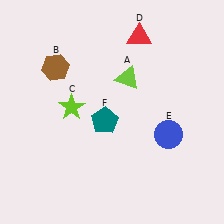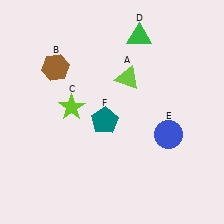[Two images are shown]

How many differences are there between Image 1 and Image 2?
There is 1 difference between the two images.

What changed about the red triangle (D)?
In Image 1, D is red. In Image 2, it changed to green.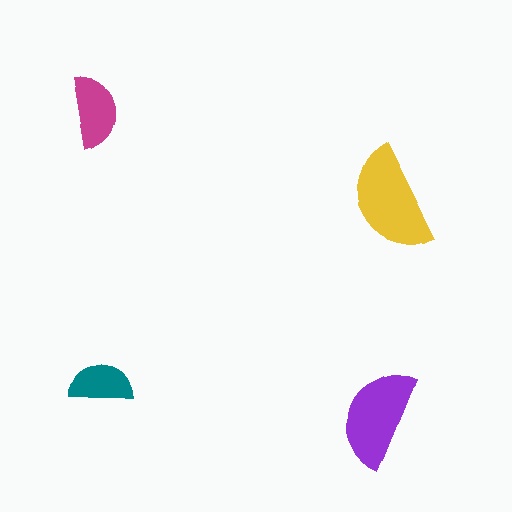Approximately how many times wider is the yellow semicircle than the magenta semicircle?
About 1.5 times wider.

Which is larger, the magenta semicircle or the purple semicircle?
The purple one.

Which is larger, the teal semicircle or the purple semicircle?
The purple one.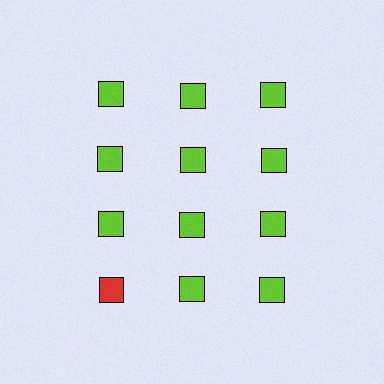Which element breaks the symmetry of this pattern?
The red square in the fourth row, leftmost column breaks the symmetry. All other shapes are lime squares.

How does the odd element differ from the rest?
It has a different color: red instead of lime.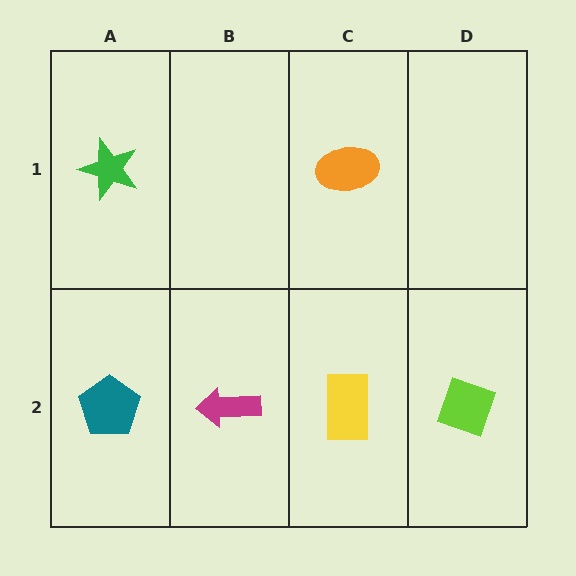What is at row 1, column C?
An orange ellipse.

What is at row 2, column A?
A teal pentagon.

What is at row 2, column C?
A yellow rectangle.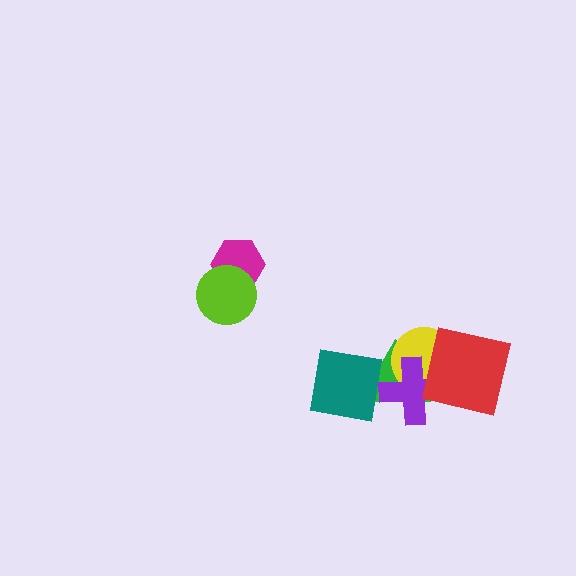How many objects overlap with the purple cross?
4 objects overlap with the purple cross.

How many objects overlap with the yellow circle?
3 objects overlap with the yellow circle.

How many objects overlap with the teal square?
2 objects overlap with the teal square.